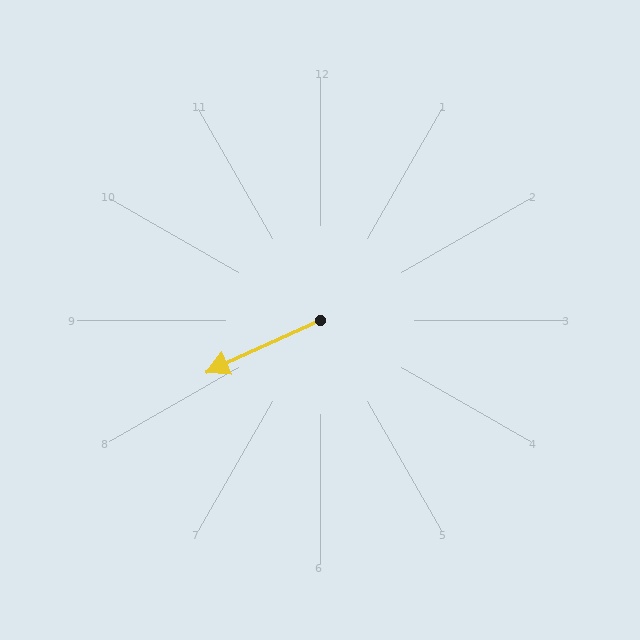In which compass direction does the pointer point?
Southwest.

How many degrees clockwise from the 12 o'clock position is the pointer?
Approximately 245 degrees.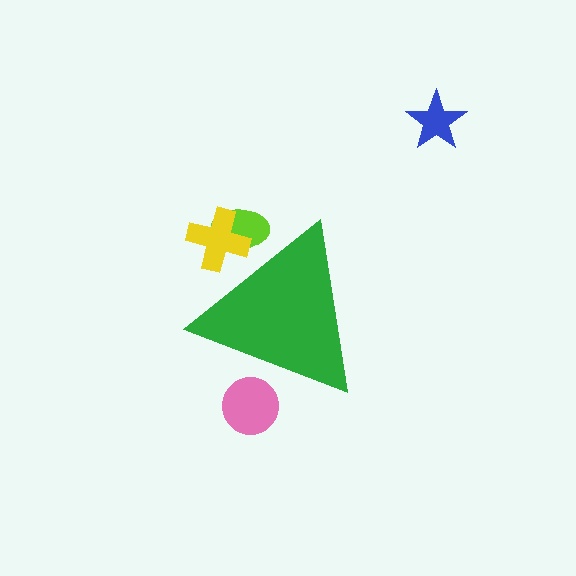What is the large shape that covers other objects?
A green triangle.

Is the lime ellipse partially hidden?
Yes, the lime ellipse is partially hidden behind the green triangle.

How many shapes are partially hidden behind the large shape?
3 shapes are partially hidden.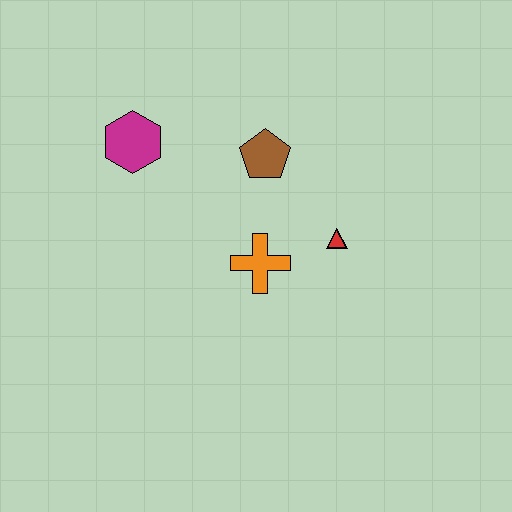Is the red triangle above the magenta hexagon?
No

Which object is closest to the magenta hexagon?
The brown pentagon is closest to the magenta hexagon.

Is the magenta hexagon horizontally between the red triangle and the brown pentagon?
No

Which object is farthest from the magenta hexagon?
The red triangle is farthest from the magenta hexagon.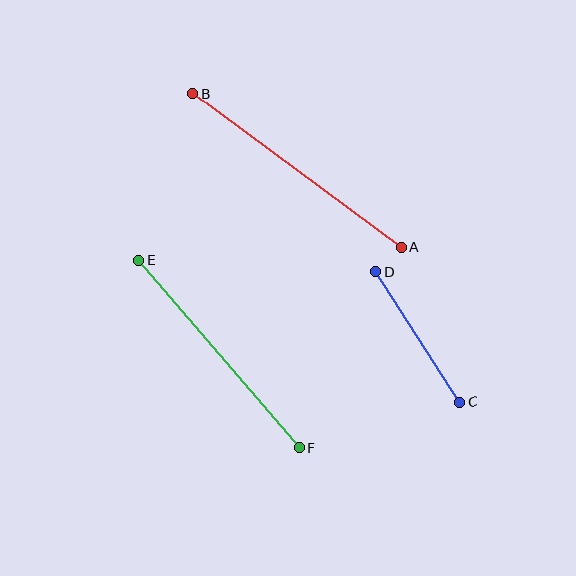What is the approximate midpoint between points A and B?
The midpoint is at approximately (297, 170) pixels.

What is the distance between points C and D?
The distance is approximately 155 pixels.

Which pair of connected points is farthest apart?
Points A and B are farthest apart.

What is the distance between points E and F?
The distance is approximately 247 pixels.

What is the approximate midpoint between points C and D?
The midpoint is at approximately (418, 337) pixels.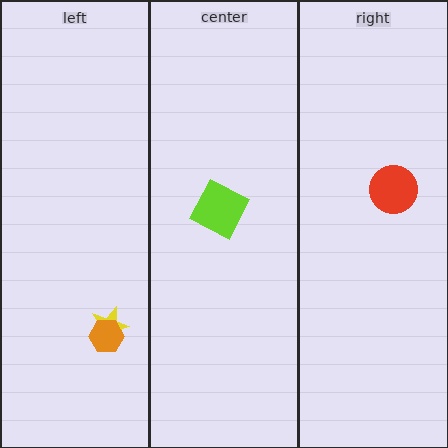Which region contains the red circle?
The right region.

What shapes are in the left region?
The yellow star, the orange hexagon.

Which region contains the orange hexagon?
The left region.